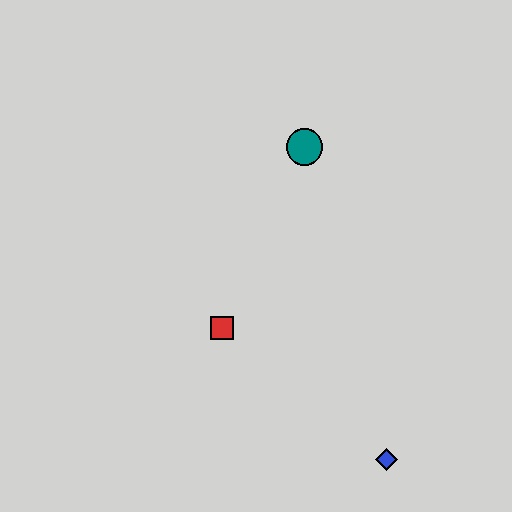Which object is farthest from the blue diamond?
The teal circle is farthest from the blue diamond.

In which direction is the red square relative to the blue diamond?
The red square is to the left of the blue diamond.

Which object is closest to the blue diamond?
The red square is closest to the blue diamond.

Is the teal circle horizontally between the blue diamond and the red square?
Yes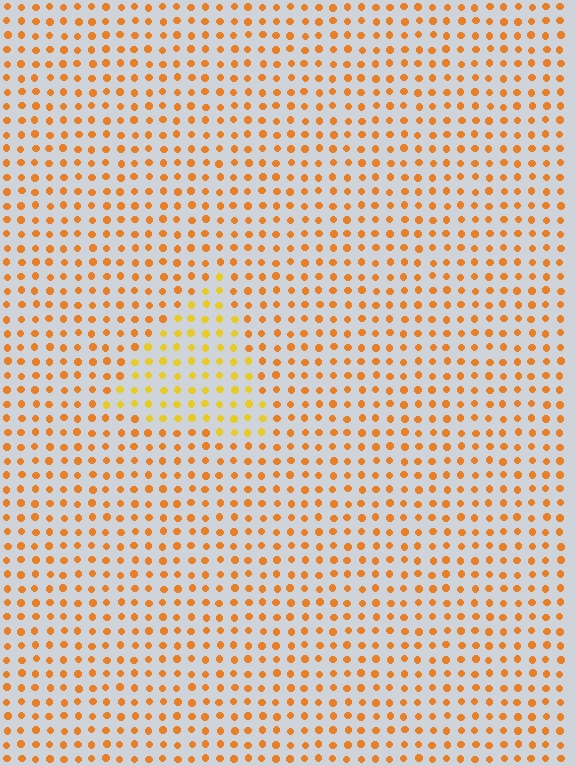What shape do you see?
I see a triangle.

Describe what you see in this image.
The image is filled with small orange elements in a uniform arrangement. A triangle-shaped region is visible where the elements are tinted to a slightly different hue, forming a subtle color boundary.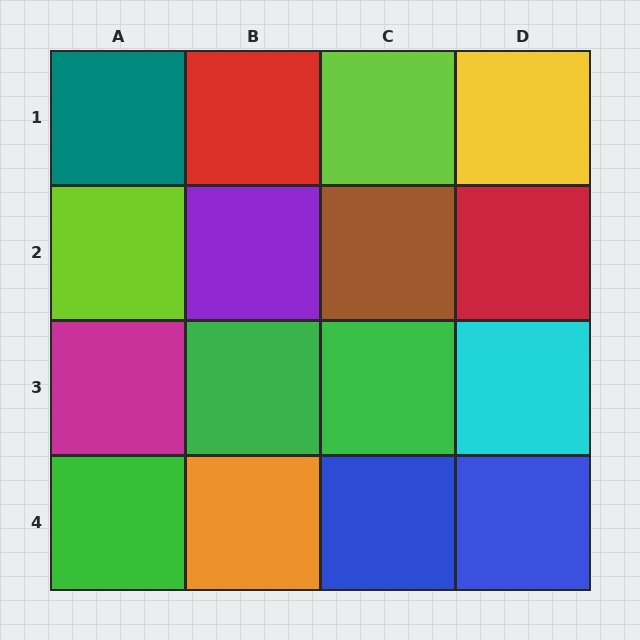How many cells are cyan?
1 cell is cyan.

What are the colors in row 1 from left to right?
Teal, red, lime, yellow.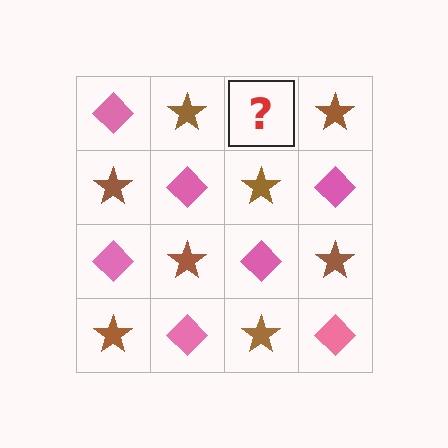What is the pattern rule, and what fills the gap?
The rule is that it alternates pink diamond and brown star in a checkerboard pattern. The gap should be filled with a pink diamond.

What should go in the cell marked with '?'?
The missing cell should contain a pink diamond.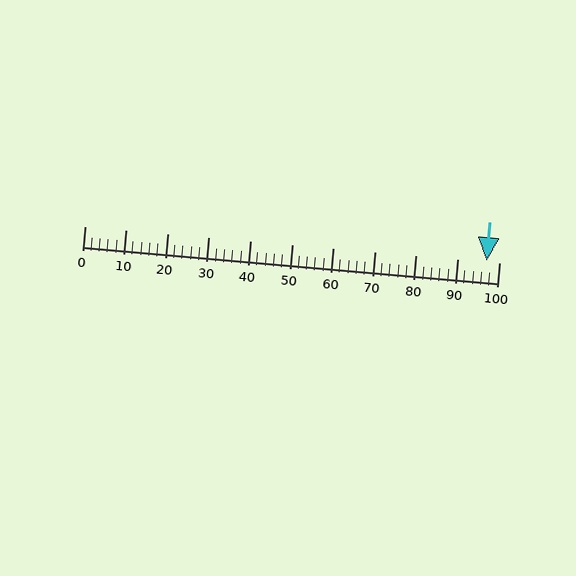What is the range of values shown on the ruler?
The ruler shows values from 0 to 100.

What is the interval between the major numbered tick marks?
The major tick marks are spaced 10 units apart.